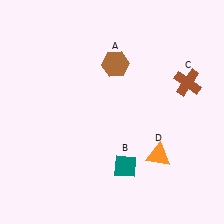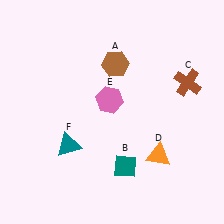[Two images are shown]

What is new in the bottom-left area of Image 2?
A teal triangle (F) was added in the bottom-left area of Image 2.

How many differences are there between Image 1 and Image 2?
There are 2 differences between the two images.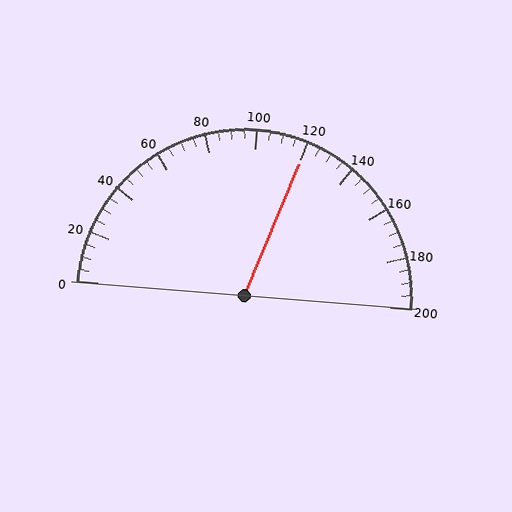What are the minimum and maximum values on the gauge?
The gauge ranges from 0 to 200.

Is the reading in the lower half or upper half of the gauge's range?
The reading is in the upper half of the range (0 to 200).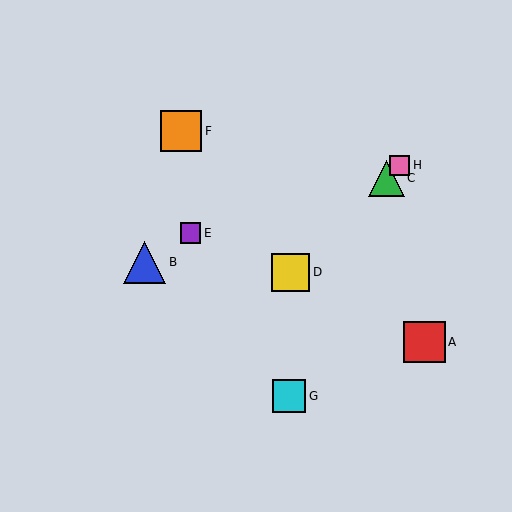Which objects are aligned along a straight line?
Objects C, D, H are aligned along a straight line.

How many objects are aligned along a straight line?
3 objects (C, D, H) are aligned along a straight line.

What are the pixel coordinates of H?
Object H is at (400, 165).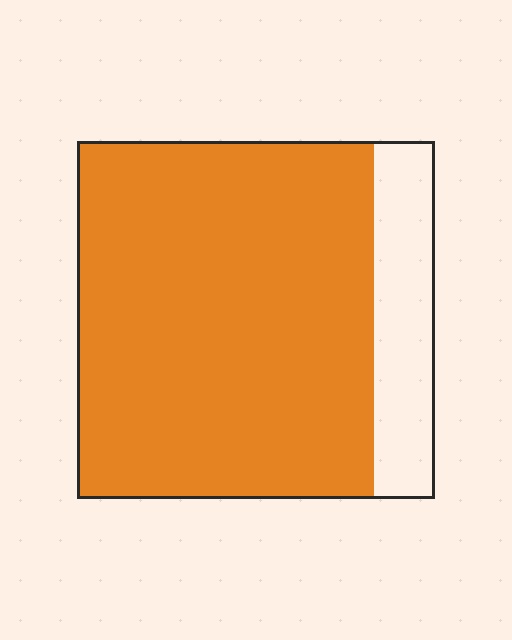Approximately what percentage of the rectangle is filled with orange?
Approximately 85%.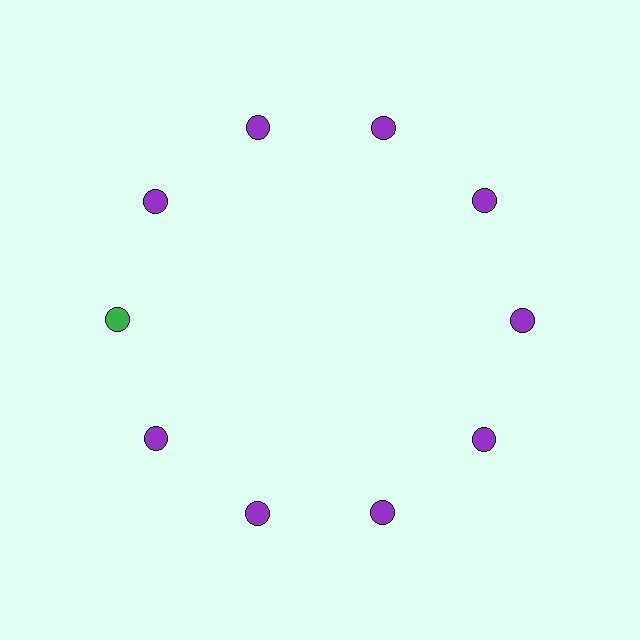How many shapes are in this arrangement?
There are 10 shapes arranged in a ring pattern.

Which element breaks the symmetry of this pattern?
The green circle at roughly the 9 o'clock position breaks the symmetry. All other shapes are purple circles.